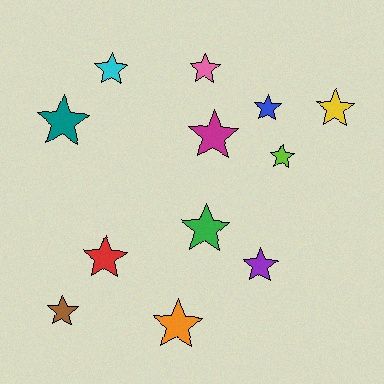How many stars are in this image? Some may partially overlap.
There are 12 stars.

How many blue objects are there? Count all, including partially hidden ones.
There is 1 blue object.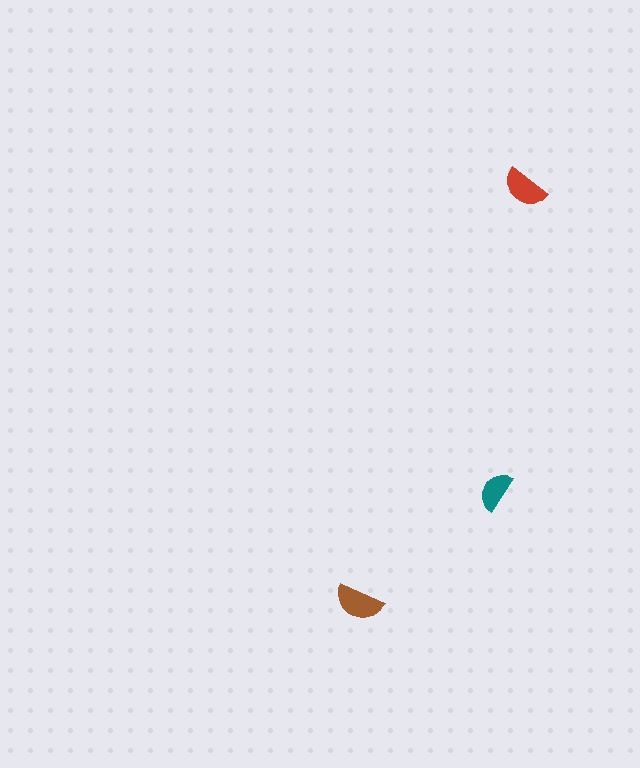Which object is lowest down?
The brown semicircle is bottommost.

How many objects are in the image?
There are 3 objects in the image.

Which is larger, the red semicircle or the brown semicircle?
The brown one.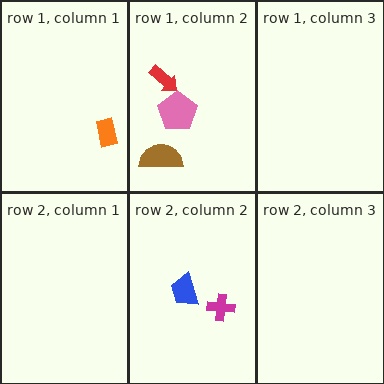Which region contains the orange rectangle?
The row 1, column 1 region.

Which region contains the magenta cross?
The row 2, column 2 region.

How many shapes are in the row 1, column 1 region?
1.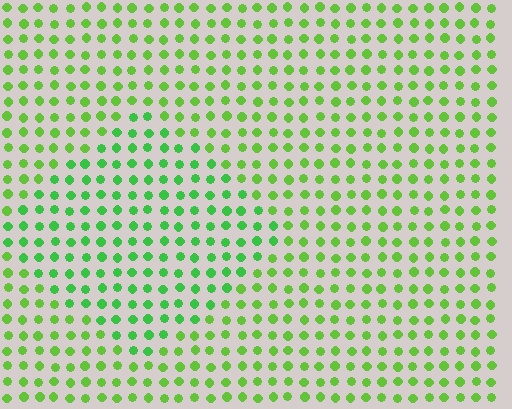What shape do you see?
I see a diamond.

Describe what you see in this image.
The image is filled with small lime elements in a uniform arrangement. A diamond-shaped region is visible where the elements are tinted to a slightly different hue, forming a subtle color boundary.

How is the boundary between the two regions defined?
The boundary is defined purely by a slight shift in hue (about 24 degrees). Spacing, size, and orientation are identical on both sides.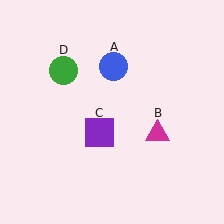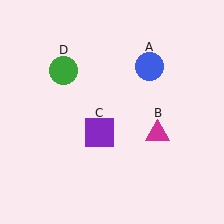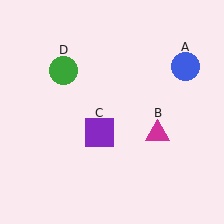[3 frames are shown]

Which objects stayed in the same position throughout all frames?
Magenta triangle (object B) and purple square (object C) and green circle (object D) remained stationary.